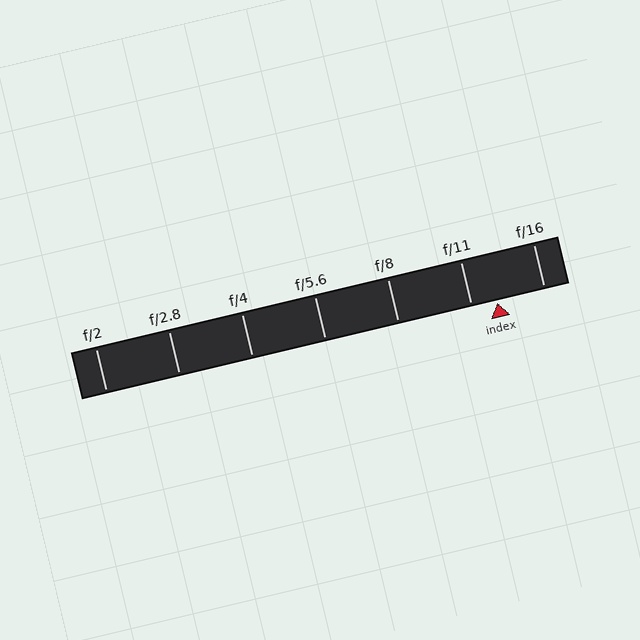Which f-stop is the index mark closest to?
The index mark is closest to f/11.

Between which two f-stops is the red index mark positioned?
The index mark is between f/11 and f/16.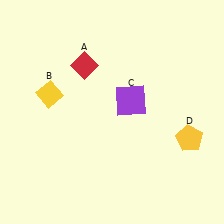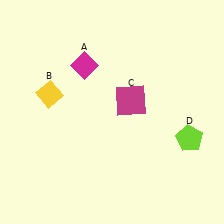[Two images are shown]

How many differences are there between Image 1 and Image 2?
There are 3 differences between the two images.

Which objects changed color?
A changed from red to magenta. C changed from purple to magenta. D changed from yellow to lime.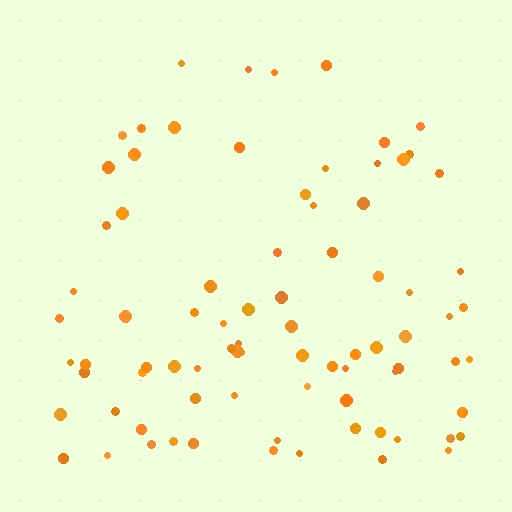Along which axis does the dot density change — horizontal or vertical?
Vertical.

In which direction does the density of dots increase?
From top to bottom, with the bottom side densest.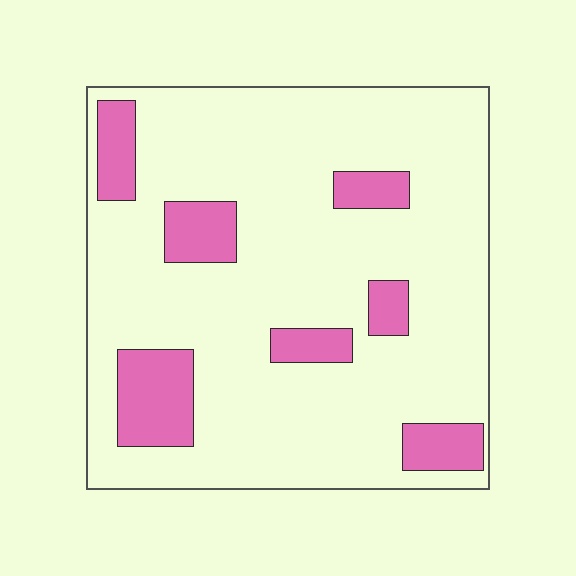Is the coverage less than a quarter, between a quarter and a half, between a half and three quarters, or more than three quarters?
Less than a quarter.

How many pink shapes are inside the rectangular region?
7.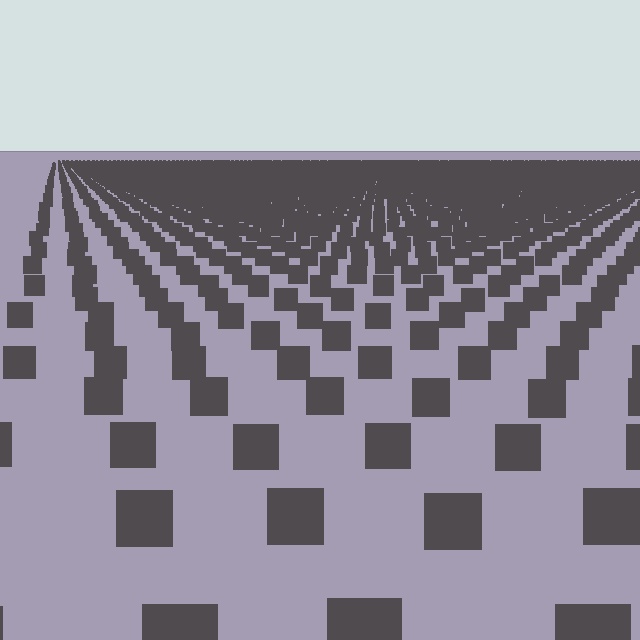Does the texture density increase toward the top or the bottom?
Density increases toward the top.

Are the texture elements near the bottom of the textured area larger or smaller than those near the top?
Larger. Near the bottom, elements are closer to the viewer and appear at a bigger on-screen size.